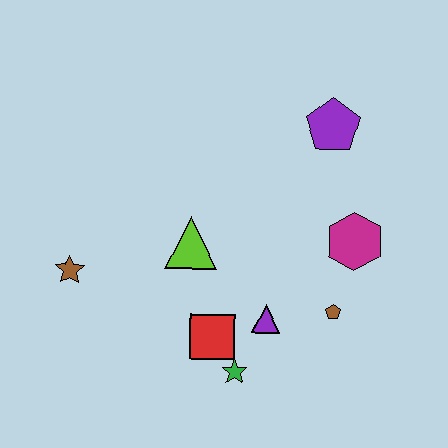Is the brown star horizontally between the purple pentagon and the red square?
No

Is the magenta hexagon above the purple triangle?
Yes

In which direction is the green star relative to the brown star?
The green star is to the right of the brown star.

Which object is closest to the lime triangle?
The red square is closest to the lime triangle.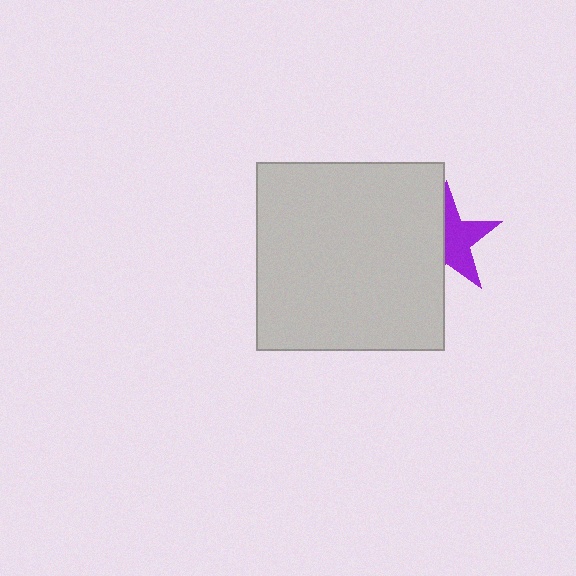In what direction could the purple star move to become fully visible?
The purple star could move right. That would shift it out from behind the light gray square entirely.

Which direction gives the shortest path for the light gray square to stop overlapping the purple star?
Moving left gives the shortest separation.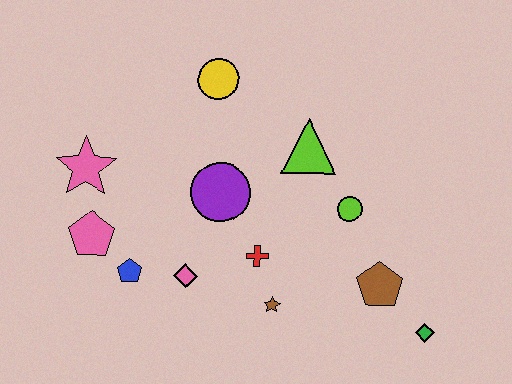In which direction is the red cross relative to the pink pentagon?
The red cross is to the right of the pink pentagon.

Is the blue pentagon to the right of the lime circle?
No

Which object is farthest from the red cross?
The pink star is farthest from the red cross.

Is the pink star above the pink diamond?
Yes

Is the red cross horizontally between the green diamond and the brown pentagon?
No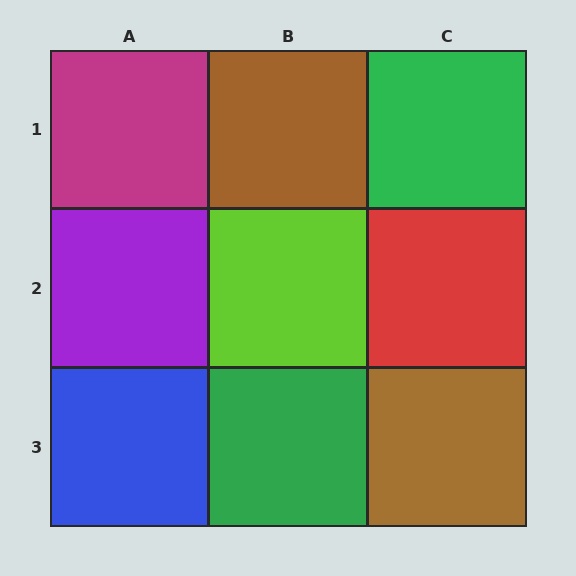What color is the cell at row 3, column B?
Green.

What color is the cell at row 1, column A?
Magenta.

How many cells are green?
2 cells are green.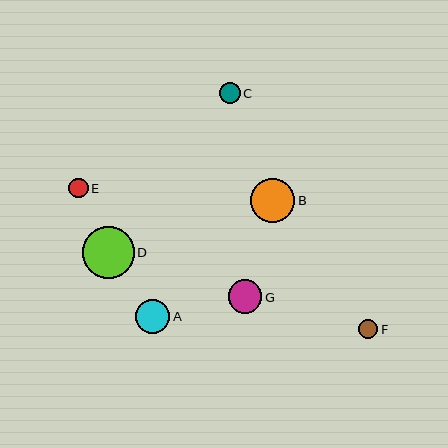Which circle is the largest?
Circle D is the largest with a size of approximately 52 pixels.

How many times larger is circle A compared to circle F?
Circle A is approximately 1.8 times the size of circle F.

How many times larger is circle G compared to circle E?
Circle G is approximately 1.7 times the size of circle E.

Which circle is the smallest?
Circle F is the smallest with a size of approximately 19 pixels.